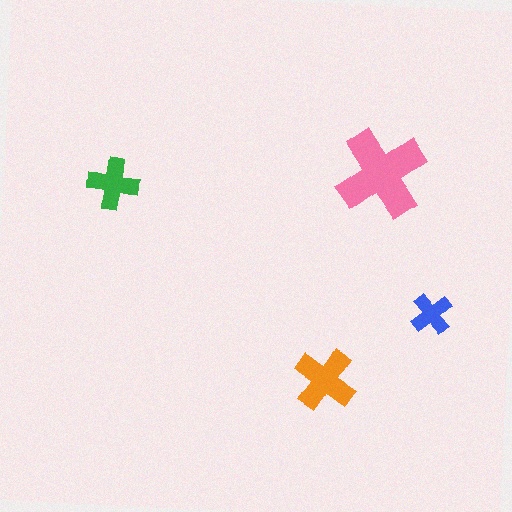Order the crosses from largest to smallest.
the pink one, the orange one, the green one, the blue one.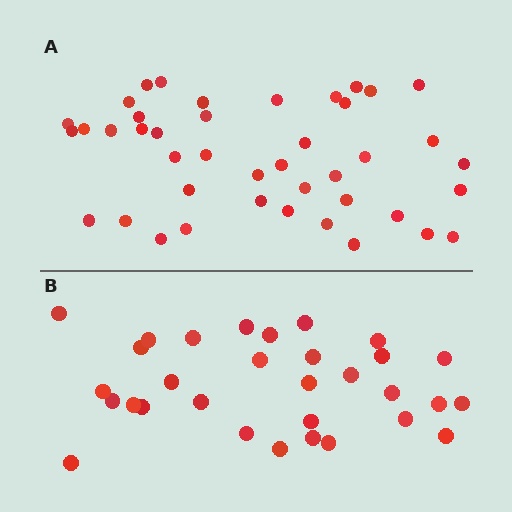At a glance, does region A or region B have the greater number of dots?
Region A (the top region) has more dots.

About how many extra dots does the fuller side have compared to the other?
Region A has roughly 12 or so more dots than region B.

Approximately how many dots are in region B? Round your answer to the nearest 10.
About 30 dots. (The exact count is 31, which rounds to 30.)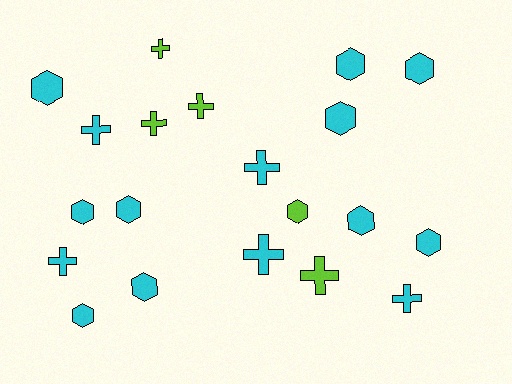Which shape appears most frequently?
Hexagon, with 11 objects.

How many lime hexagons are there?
There is 1 lime hexagon.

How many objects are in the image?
There are 20 objects.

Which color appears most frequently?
Cyan, with 15 objects.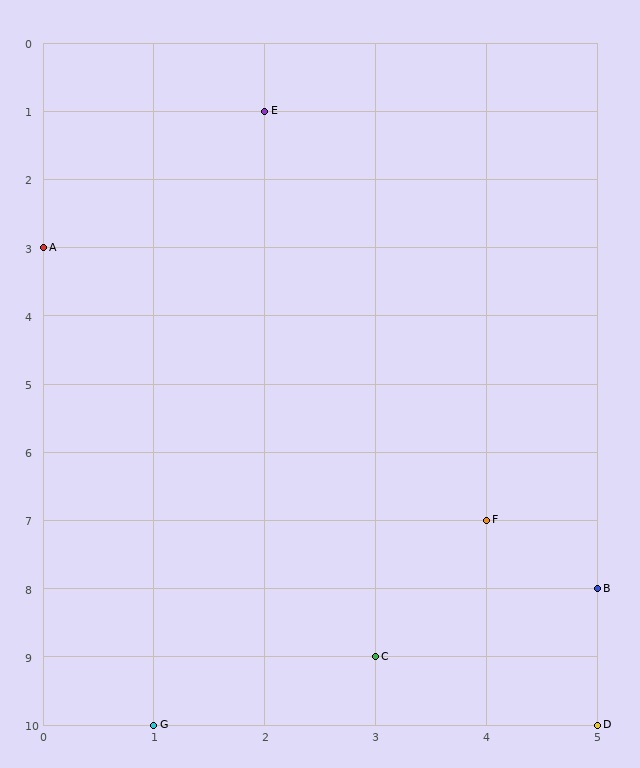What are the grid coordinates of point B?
Point B is at grid coordinates (5, 8).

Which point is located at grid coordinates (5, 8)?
Point B is at (5, 8).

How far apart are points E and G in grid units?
Points E and G are 1 column and 9 rows apart (about 9.1 grid units diagonally).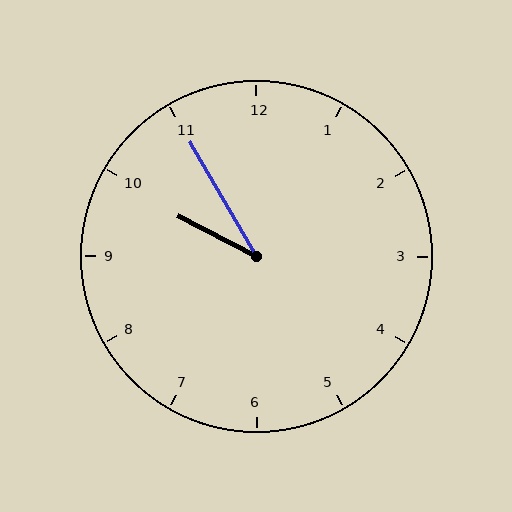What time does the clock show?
9:55.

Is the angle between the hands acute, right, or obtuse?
It is acute.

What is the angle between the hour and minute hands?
Approximately 32 degrees.